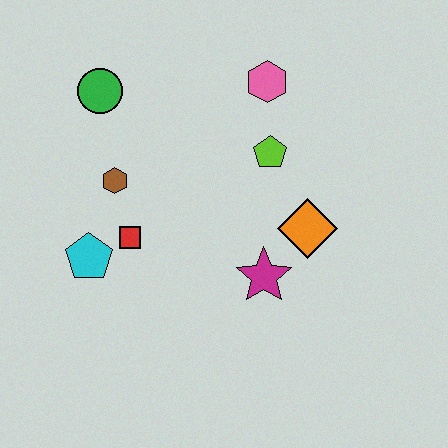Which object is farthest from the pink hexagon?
The cyan pentagon is farthest from the pink hexagon.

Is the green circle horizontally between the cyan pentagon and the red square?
Yes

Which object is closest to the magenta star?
The orange diamond is closest to the magenta star.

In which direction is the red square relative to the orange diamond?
The red square is to the left of the orange diamond.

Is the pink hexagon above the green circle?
Yes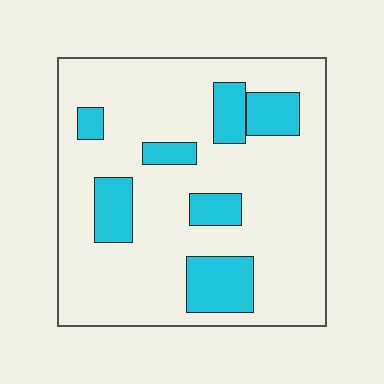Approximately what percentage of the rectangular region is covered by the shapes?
Approximately 20%.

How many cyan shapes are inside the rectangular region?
7.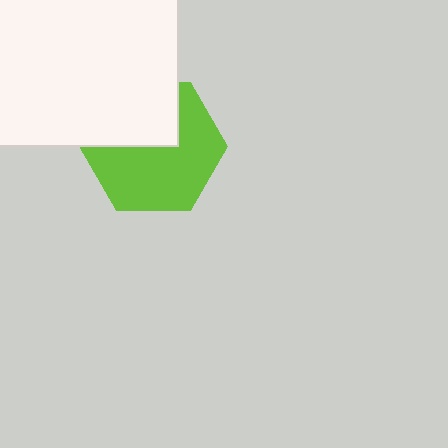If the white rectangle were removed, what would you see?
You would see the complete lime hexagon.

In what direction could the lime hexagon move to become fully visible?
The lime hexagon could move down. That would shift it out from behind the white rectangle entirely.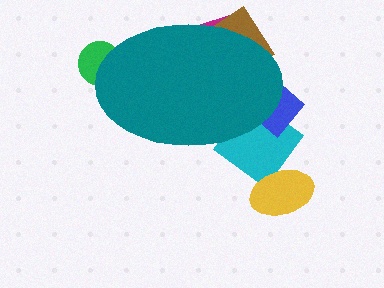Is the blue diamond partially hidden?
Yes, the blue diamond is partially hidden behind the teal ellipse.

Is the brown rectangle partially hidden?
Yes, the brown rectangle is partially hidden behind the teal ellipse.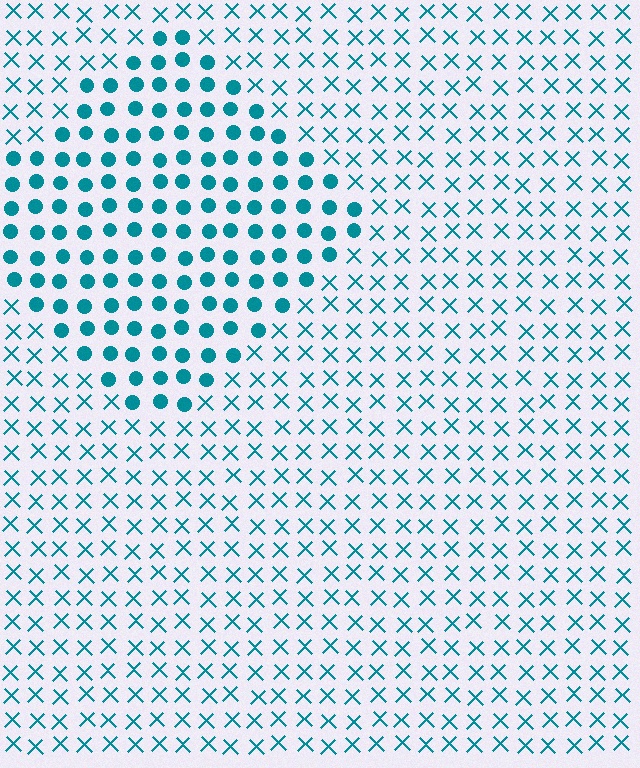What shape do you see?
I see a diamond.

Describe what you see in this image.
The image is filled with small teal elements arranged in a uniform grid. A diamond-shaped region contains circles, while the surrounding area contains X marks. The boundary is defined purely by the change in element shape.